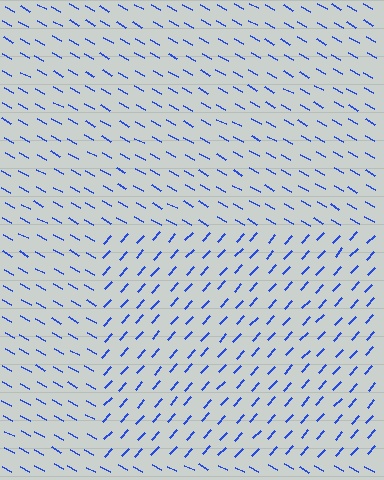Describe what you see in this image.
The image is filled with small blue line segments. A rectangle region in the image has lines oriented differently from the surrounding lines, creating a visible texture boundary.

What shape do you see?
I see a rectangle.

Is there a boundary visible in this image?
Yes, there is a texture boundary formed by a change in line orientation.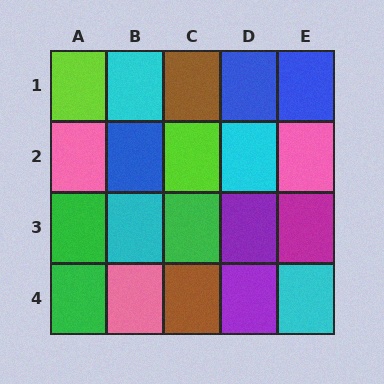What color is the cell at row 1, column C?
Brown.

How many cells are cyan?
4 cells are cyan.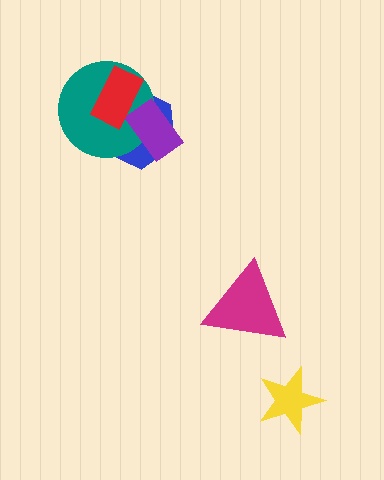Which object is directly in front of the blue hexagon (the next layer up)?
The teal circle is directly in front of the blue hexagon.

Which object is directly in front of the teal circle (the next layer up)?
The purple rectangle is directly in front of the teal circle.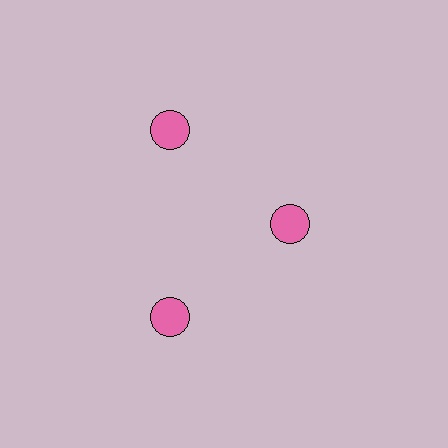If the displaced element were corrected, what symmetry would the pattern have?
It would have 3-fold rotational symmetry — the pattern would map onto itself every 120 degrees.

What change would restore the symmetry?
The symmetry would be restored by moving it outward, back onto the ring so that all 3 circles sit at equal angles and equal distance from the center.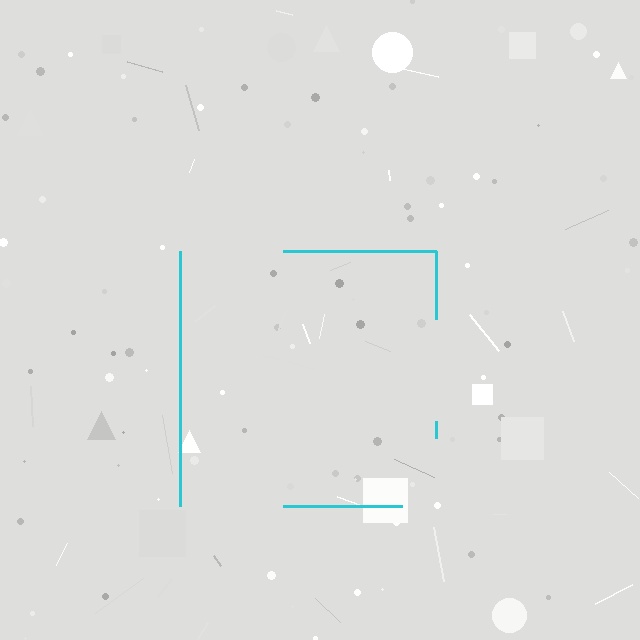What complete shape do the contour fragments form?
The contour fragments form a square.